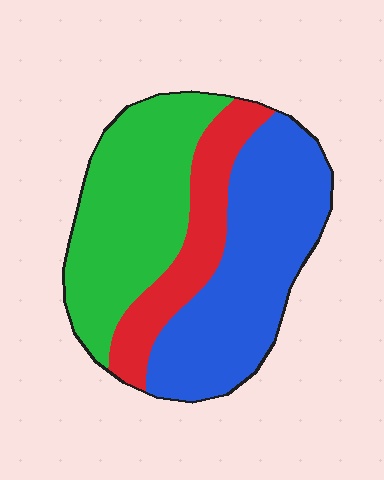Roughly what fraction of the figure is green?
Green takes up between a third and a half of the figure.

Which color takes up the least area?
Red, at roughly 20%.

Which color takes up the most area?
Blue, at roughly 40%.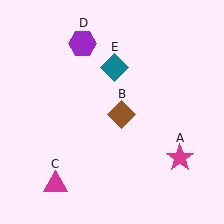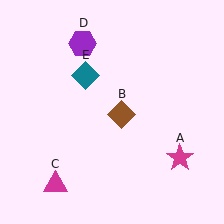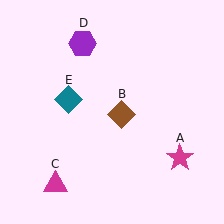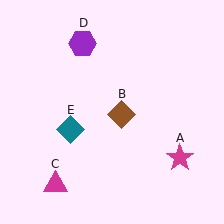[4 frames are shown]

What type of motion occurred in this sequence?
The teal diamond (object E) rotated counterclockwise around the center of the scene.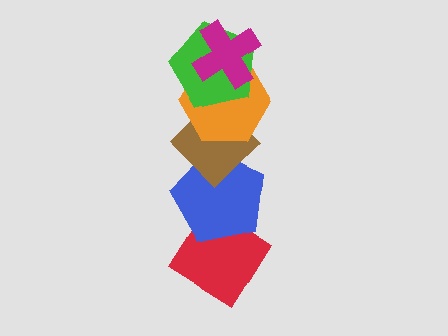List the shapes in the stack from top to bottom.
From top to bottom: the magenta cross, the green pentagon, the orange hexagon, the brown diamond, the blue pentagon, the red diamond.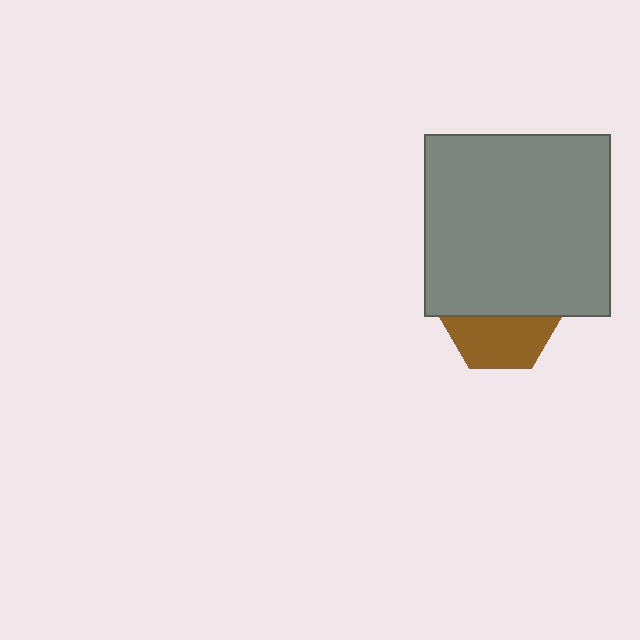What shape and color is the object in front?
The object in front is a gray rectangle.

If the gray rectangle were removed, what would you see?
You would see the complete brown hexagon.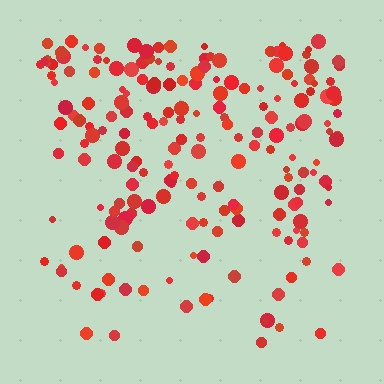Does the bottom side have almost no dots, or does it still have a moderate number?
Still a moderate number, just noticeably fewer than the top.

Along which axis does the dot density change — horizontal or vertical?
Vertical.